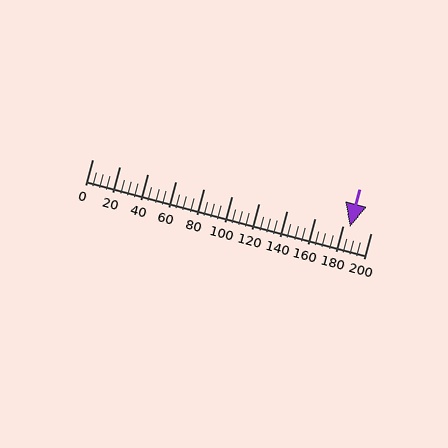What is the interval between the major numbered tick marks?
The major tick marks are spaced 20 units apart.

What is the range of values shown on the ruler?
The ruler shows values from 0 to 200.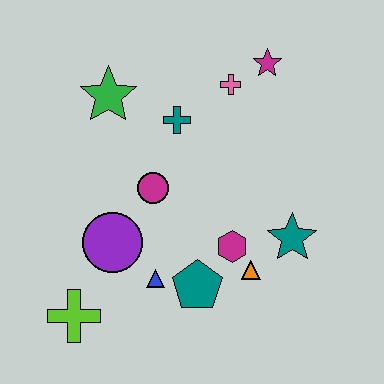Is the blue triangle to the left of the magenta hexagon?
Yes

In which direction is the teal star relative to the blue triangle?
The teal star is to the right of the blue triangle.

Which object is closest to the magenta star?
The pink cross is closest to the magenta star.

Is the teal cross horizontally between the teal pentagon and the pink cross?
No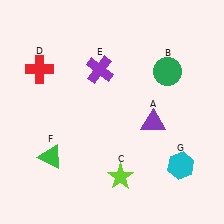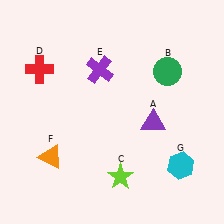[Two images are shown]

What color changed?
The triangle (F) changed from green in Image 1 to orange in Image 2.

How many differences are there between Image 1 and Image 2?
There is 1 difference between the two images.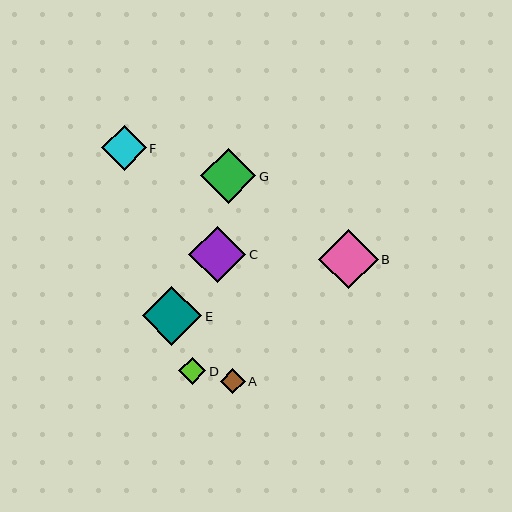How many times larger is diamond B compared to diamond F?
Diamond B is approximately 1.3 times the size of diamond F.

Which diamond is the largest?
Diamond E is the largest with a size of approximately 59 pixels.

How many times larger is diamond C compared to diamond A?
Diamond C is approximately 2.3 times the size of diamond A.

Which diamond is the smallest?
Diamond A is the smallest with a size of approximately 25 pixels.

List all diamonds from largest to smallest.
From largest to smallest: E, B, C, G, F, D, A.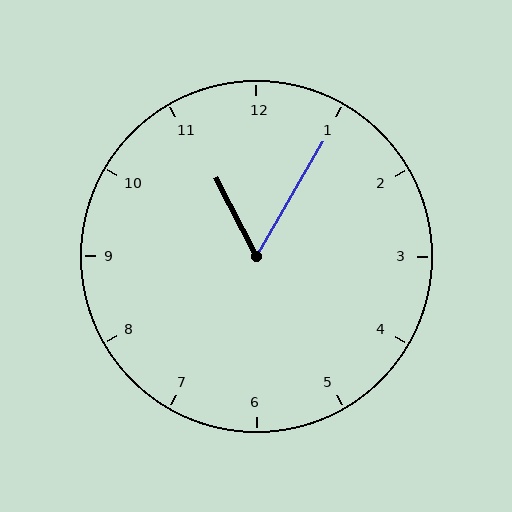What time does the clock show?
11:05.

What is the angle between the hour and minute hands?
Approximately 58 degrees.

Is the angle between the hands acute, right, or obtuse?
It is acute.